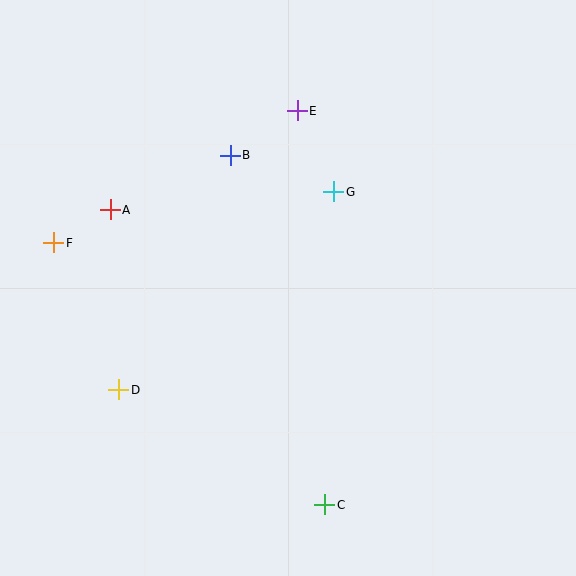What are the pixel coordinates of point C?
Point C is at (325, 505).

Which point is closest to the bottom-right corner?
Point C is closest to the bottom-right corner.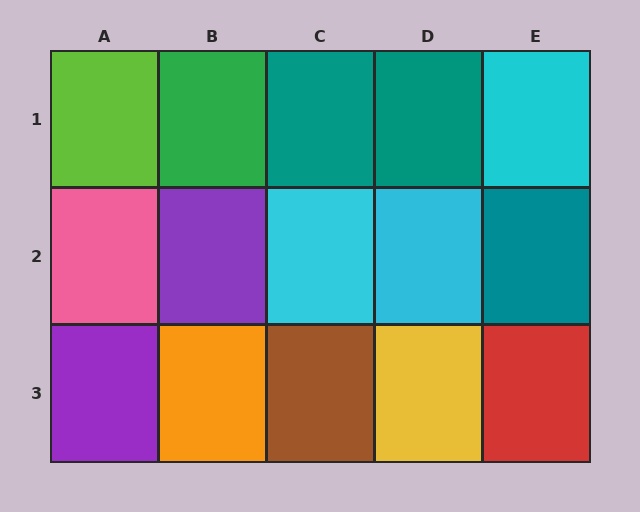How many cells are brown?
1 cell is brown.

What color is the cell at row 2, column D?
Cyan.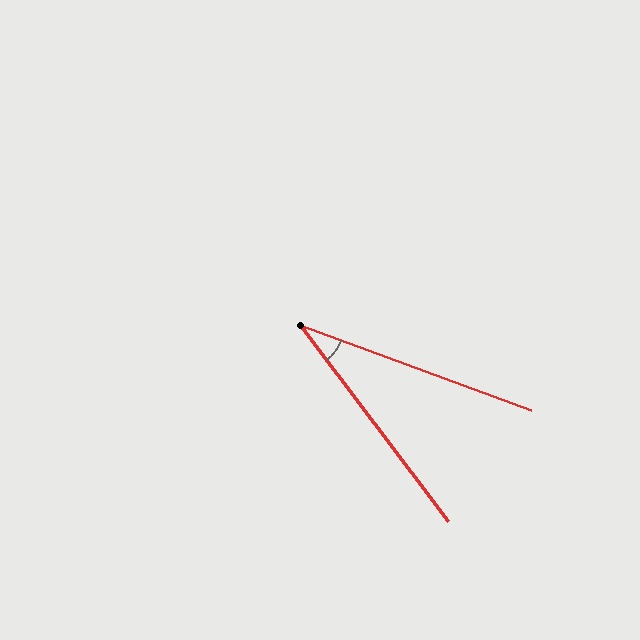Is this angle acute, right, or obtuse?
It is acute.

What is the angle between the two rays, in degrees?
Approximately 33 degrees.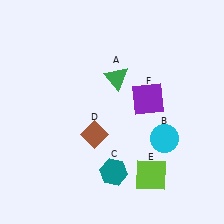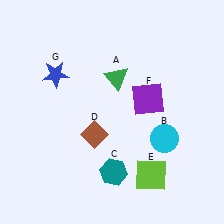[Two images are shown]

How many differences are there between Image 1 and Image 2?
There is 1 difference between the two images.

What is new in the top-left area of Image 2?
A blue star (G) was added in the top-left area of Image 2.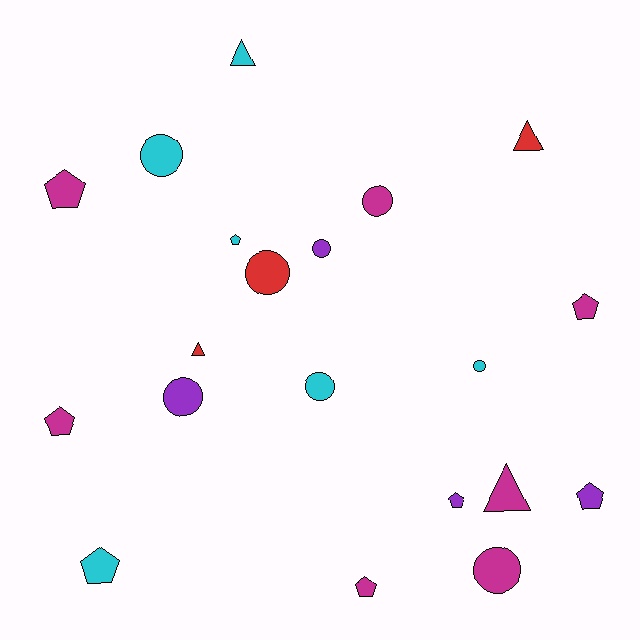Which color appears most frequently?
Magenta, with 7 objects.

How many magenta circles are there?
There are 2 magenta circles.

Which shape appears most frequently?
Pentagon, with 8 objects.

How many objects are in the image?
There are 20 objects.